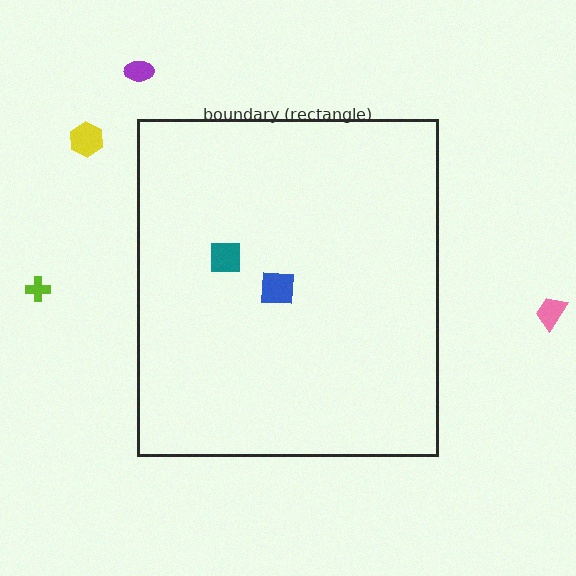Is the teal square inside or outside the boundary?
Inside.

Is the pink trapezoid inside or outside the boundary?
Outside.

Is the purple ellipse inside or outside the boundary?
Outside.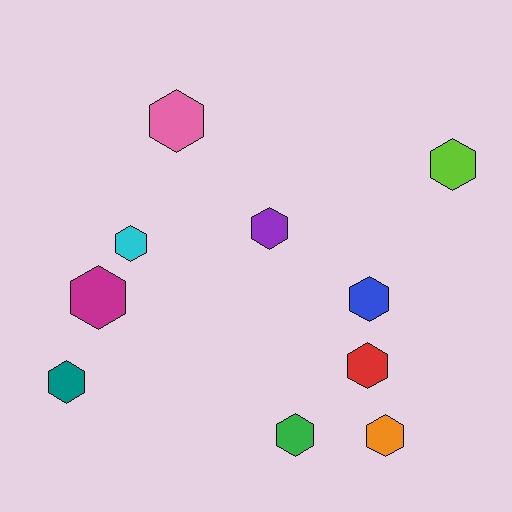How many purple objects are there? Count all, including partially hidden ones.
There is 1 purple object.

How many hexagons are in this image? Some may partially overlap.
There are 10 hexagons.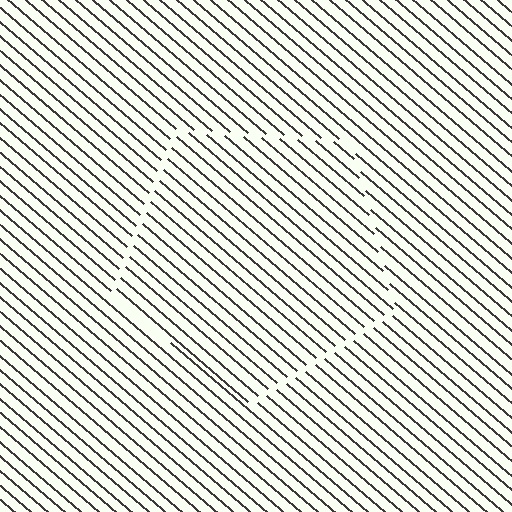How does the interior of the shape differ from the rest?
The interior of the shape contains the same grating, shifted by half a period — the contour is defined by the phase discontinuity where line-ends from the inner and outer gratings abut.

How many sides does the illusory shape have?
5 sides — the line-ends trace a pentagon.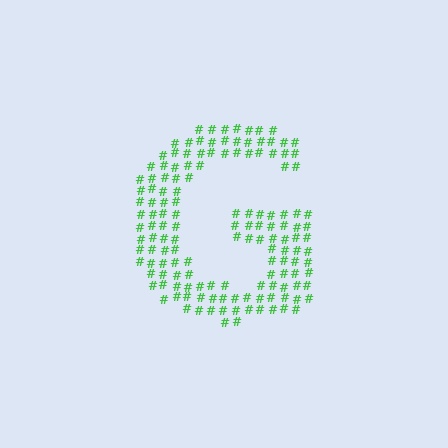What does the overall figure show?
The overall figure shows the letter G.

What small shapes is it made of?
It is made of small hash symbols.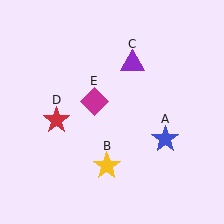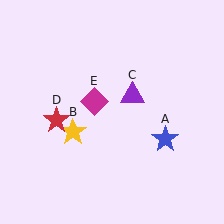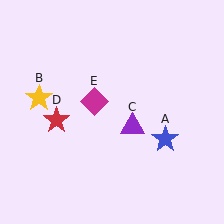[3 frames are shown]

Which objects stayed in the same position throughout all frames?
Blue star (object A) and red star (object D) and magenta diamond (object E) remained stationary.